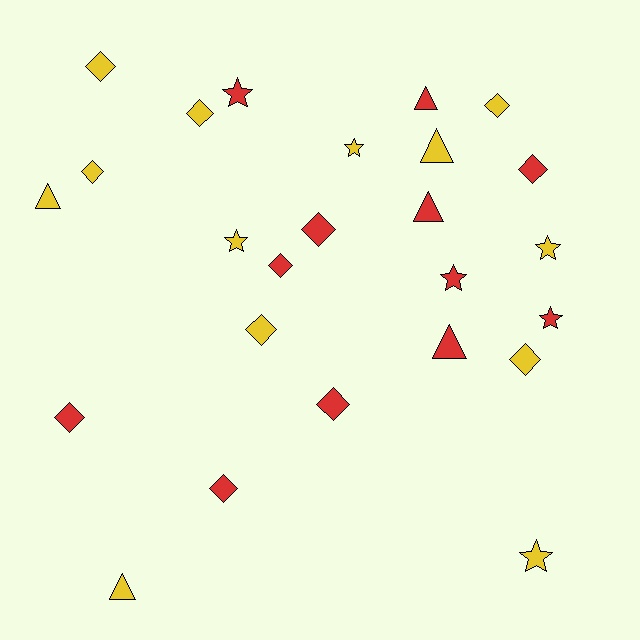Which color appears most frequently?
Yellow, with 13 objects.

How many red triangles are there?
There are 3 red triangles.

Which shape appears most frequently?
Diamond, with 12 objects.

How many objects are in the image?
There are 25 objects.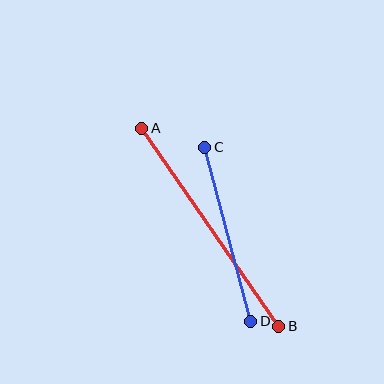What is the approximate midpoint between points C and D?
The midpoint is at approximately (228, 234) pixels.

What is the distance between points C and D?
The distance is approximately 180 pixels.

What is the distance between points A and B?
The distance is approximately 241 pixels.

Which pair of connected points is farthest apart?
Points A and B are farthest apart.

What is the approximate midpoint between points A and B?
The midpoint is at approximately (210, 227) pixels.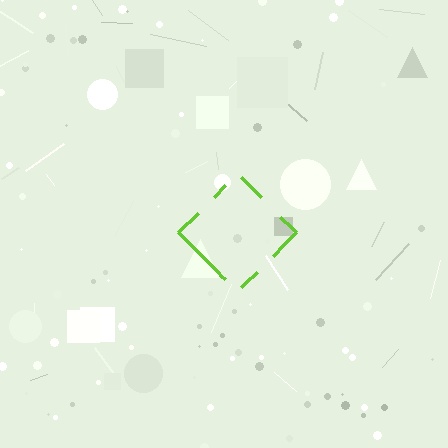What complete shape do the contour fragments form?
The contour fragments form a diamond.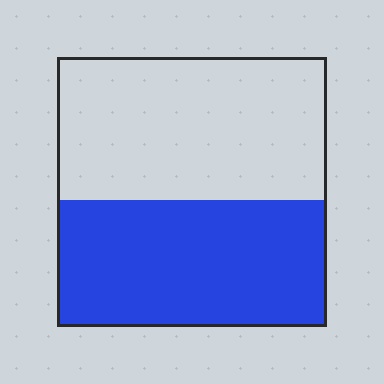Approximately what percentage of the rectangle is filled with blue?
Approximately 45%.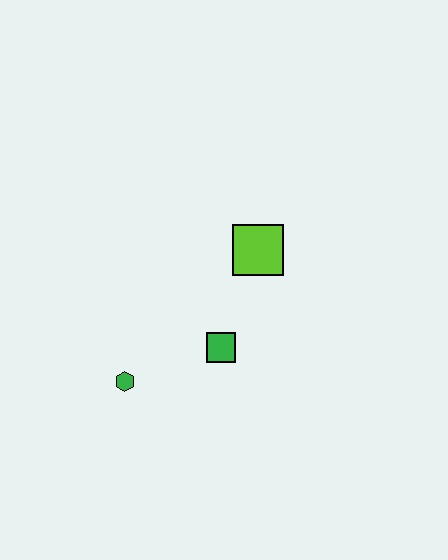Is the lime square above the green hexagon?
Yes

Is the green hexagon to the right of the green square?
No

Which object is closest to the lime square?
The green square is closest to the lime square.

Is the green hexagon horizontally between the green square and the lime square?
No